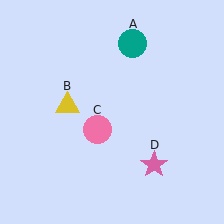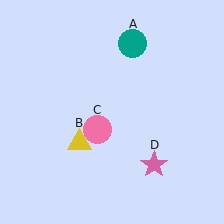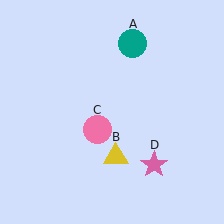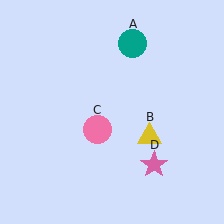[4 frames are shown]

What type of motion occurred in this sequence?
The yellow triangle (object B) rotated counterclockwise around the center of the scene.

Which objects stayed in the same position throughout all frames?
Teal circle (object A) and pink circle (object C) and pink star (object D) remained stationary.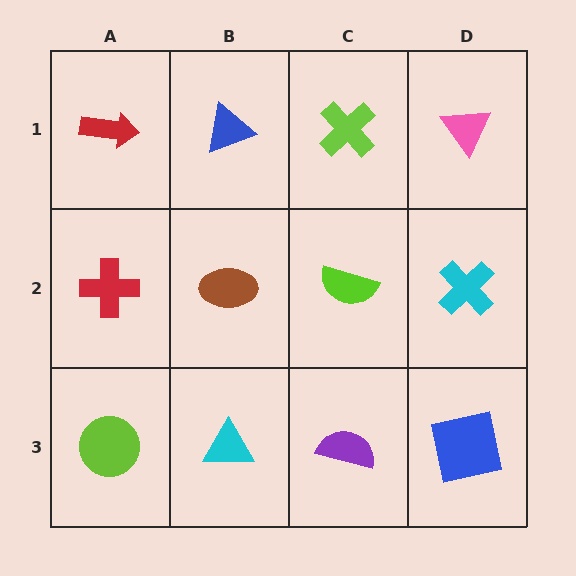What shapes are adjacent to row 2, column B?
A blue triangle (row 1, column B), a cyan triangle (row 3, column B), a red cross (row 2, column A), a lime semicircle (row 2, column C).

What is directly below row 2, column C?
A purple semicircle.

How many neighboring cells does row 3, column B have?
3.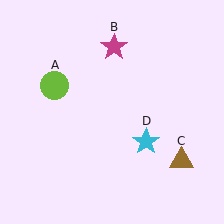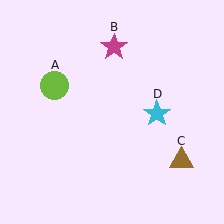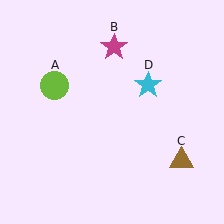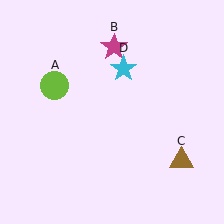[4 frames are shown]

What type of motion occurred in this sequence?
The cyan star (object D) rotated counterclockwise around the center of the scene.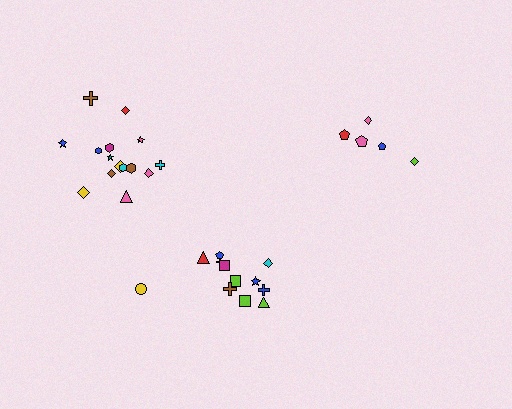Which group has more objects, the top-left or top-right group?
The top-left group.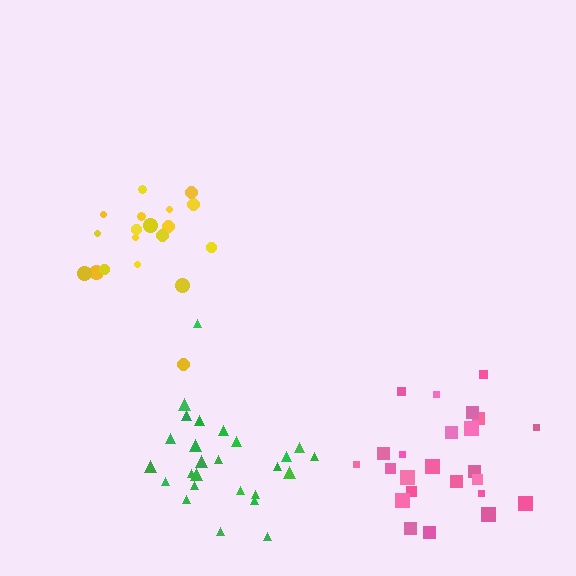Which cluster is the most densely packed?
Pink.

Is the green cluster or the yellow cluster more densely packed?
Yellow.